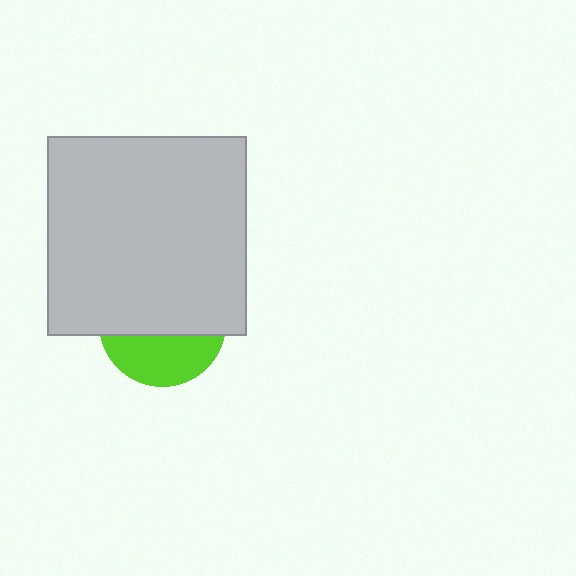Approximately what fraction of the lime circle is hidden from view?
Roughly 62% of the lime circle is hidden behind the light gray square.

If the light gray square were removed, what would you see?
You would see the complete lime circle.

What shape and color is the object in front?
The object in front is a light gray square.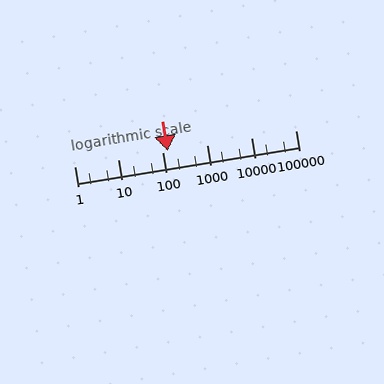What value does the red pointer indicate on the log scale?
The pointer indicates approximately 130.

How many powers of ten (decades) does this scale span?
The scale spans 5 decades, from 1 to 100000.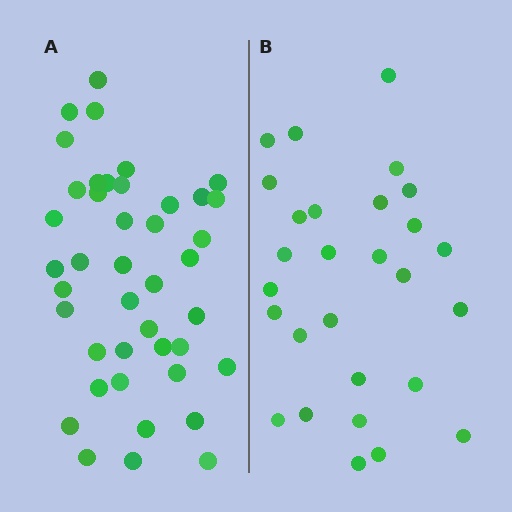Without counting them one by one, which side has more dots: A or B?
Region A (the left region) has more dots.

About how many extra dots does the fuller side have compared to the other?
Region A has approximately 15 more dots than region B.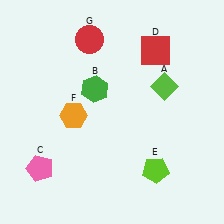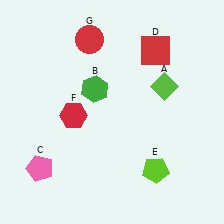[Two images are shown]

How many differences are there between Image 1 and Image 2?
There is 1 difference between the two images.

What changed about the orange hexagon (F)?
In Image 1, F is orange. In Image 2, it changed to red.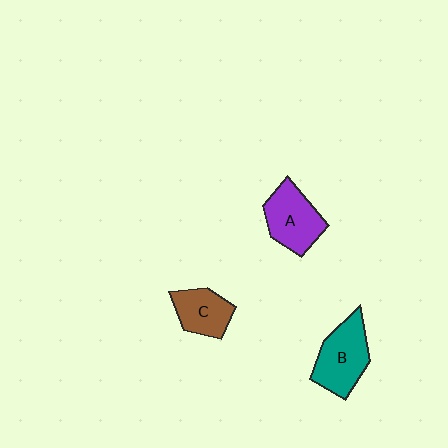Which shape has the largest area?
Shape B (teal).